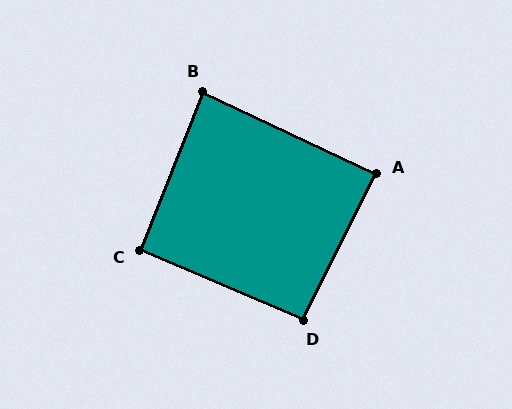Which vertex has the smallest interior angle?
B, at approximately 87 degrees.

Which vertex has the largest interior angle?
D, at approximately 93 degrees.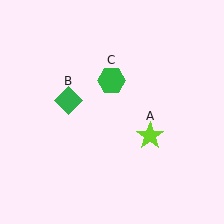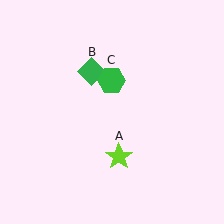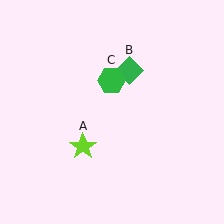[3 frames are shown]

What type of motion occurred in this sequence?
The lime star (object A), green diamond (object B) rotated clockwise around the center of the scene.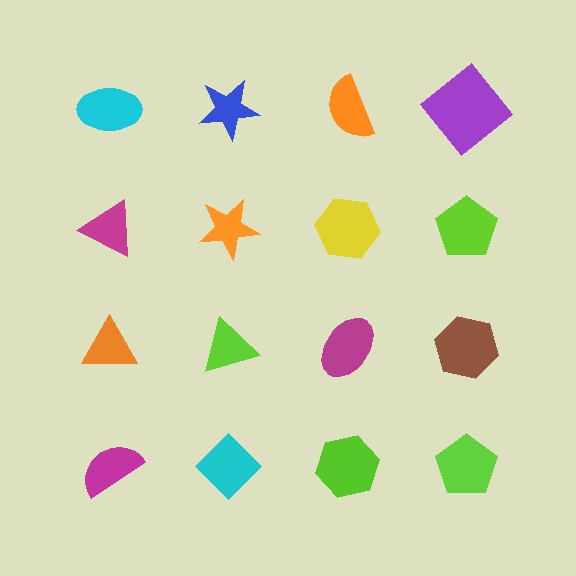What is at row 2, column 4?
A lime pentagon.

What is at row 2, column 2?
An orange star.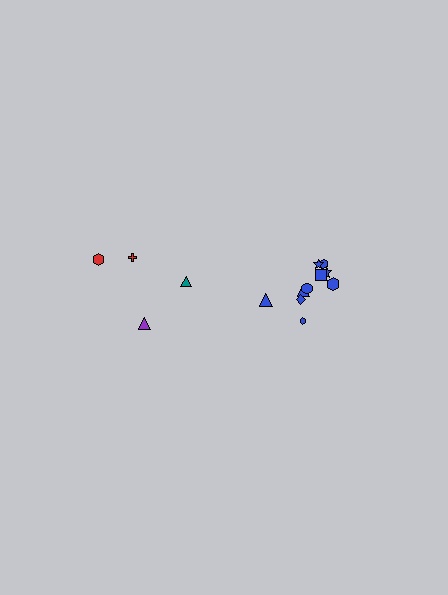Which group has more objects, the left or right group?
The right group.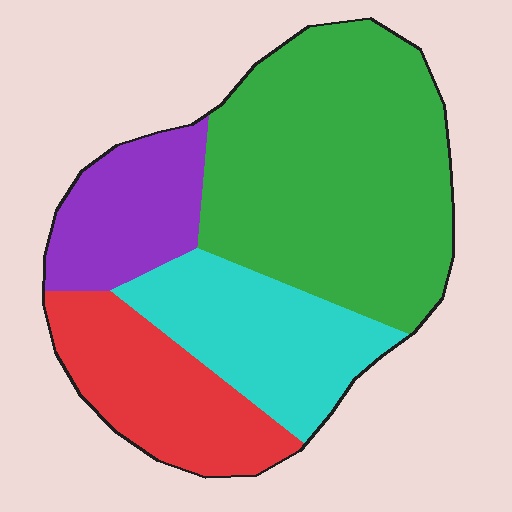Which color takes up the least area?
Purple, at roughly 15%.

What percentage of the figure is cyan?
Cyan covers roughly 20% of the figure.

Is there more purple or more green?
Green.